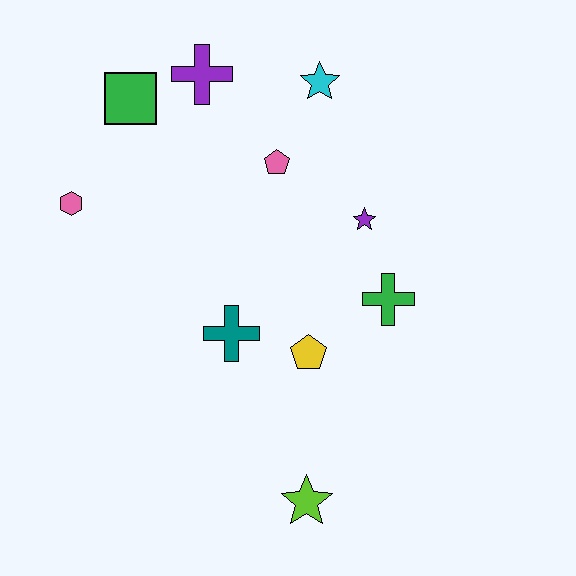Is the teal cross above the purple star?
No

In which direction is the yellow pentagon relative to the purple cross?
The yellow pentagon is below the purple cross.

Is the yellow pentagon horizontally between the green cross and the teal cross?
Yes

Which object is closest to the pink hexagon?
The green square is closest to the pink hexagon.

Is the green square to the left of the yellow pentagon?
Yes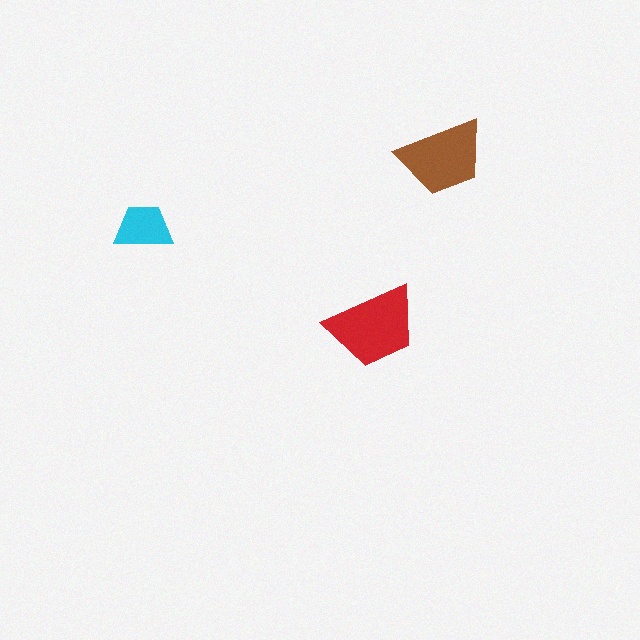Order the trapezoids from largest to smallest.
the red one, the brown one, the cyan one.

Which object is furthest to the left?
The cyan trapezoid is leftmost.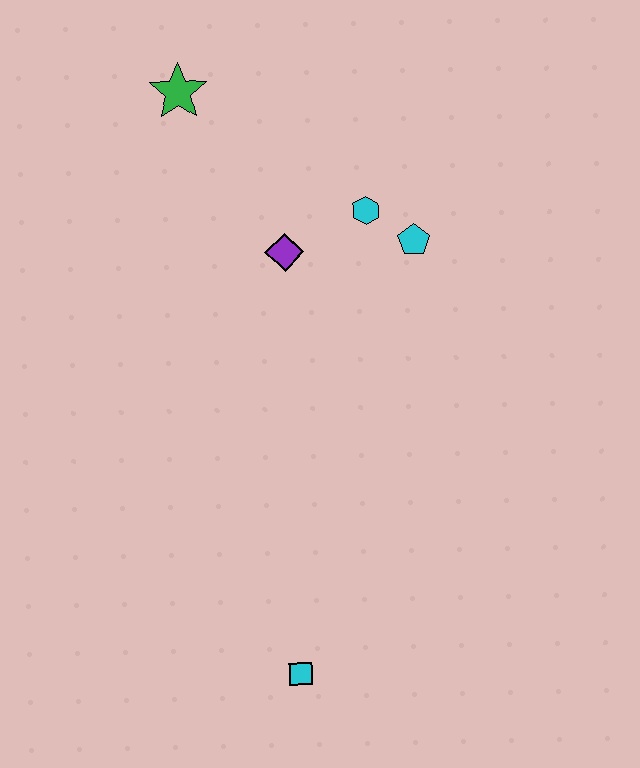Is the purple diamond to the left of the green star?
No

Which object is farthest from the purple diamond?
The cyan square is farthest from the purple diamond.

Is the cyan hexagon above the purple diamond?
Yes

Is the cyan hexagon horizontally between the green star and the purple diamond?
No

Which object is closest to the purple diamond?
The cyan hexagon is closest to the purple diamond.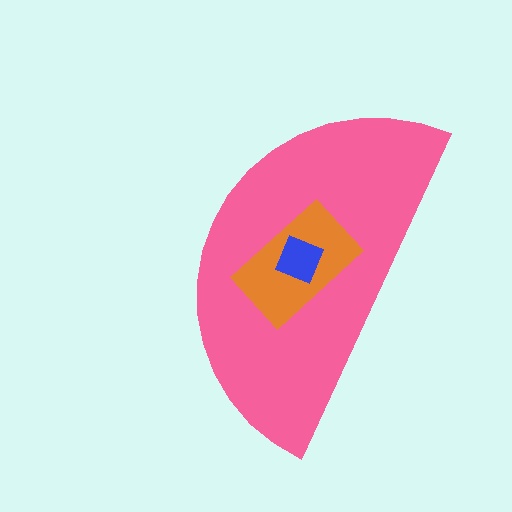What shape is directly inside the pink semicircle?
The orange rectangle.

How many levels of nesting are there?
3.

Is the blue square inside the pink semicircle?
Yes.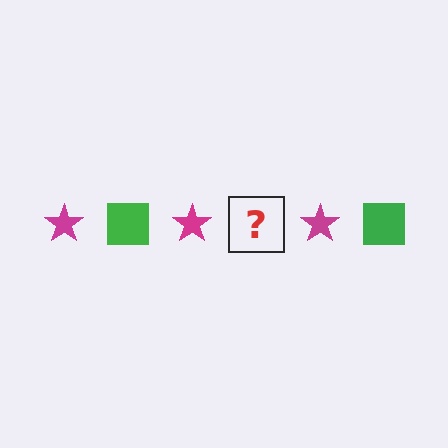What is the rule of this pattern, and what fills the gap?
The rule is that the pattern alternates between magenta star and green square. The gap should be filled with a green square.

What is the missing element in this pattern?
The missing element is a green square.